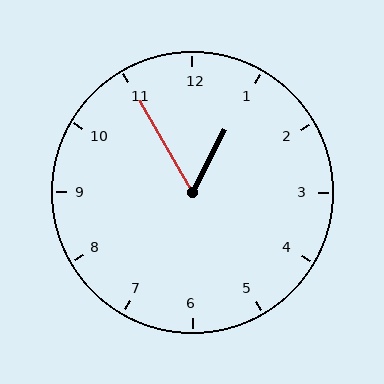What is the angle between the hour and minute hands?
Approximately 58 degrees.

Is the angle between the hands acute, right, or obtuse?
It is acute.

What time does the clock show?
12:55.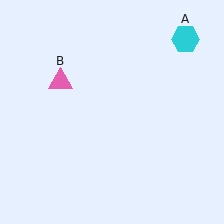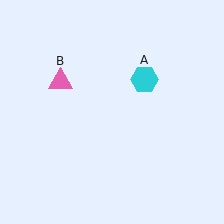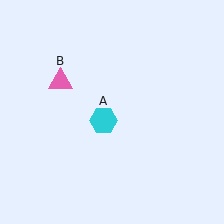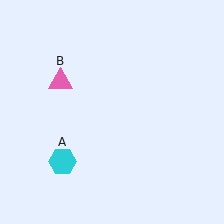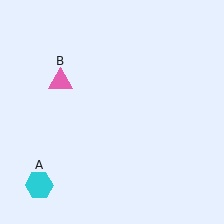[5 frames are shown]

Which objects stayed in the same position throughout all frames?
Pink triangle (object B) remained stationary.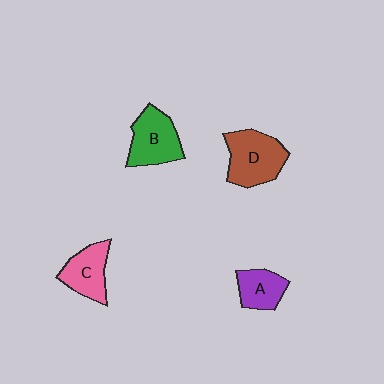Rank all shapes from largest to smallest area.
From largest to smallest: D (brown), B (green), C (pink), A (purple).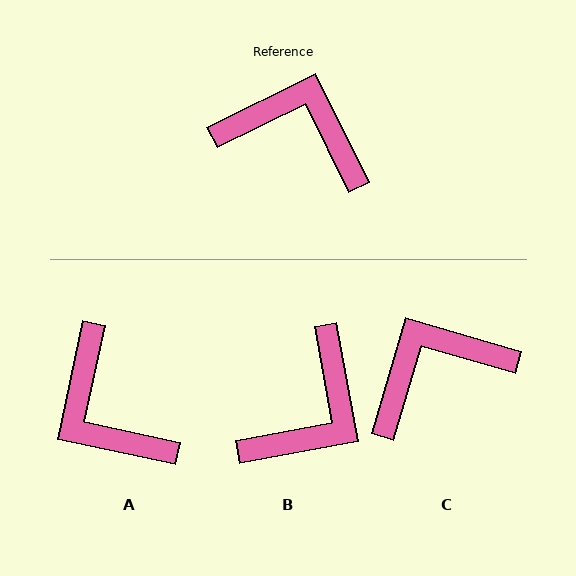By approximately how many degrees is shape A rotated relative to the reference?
Approximately 142 degrees counter-clockwise.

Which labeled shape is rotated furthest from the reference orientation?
A, about 142 degrees away.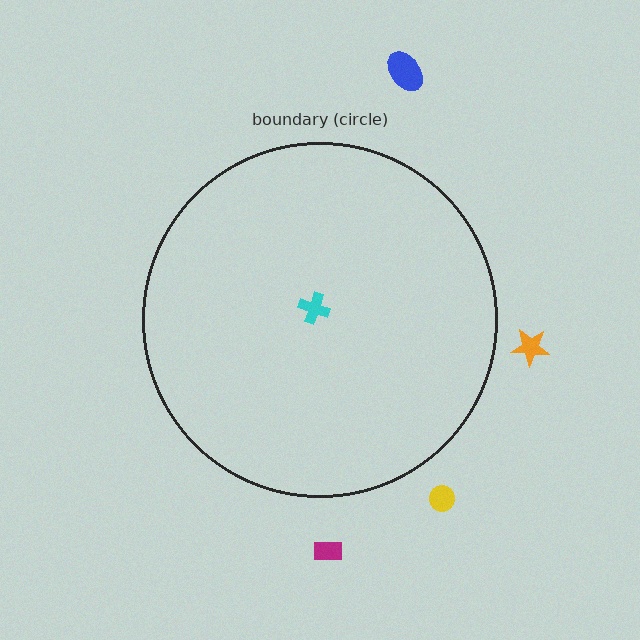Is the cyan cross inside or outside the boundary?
Inside.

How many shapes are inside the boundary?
1 inside, 4 outside.